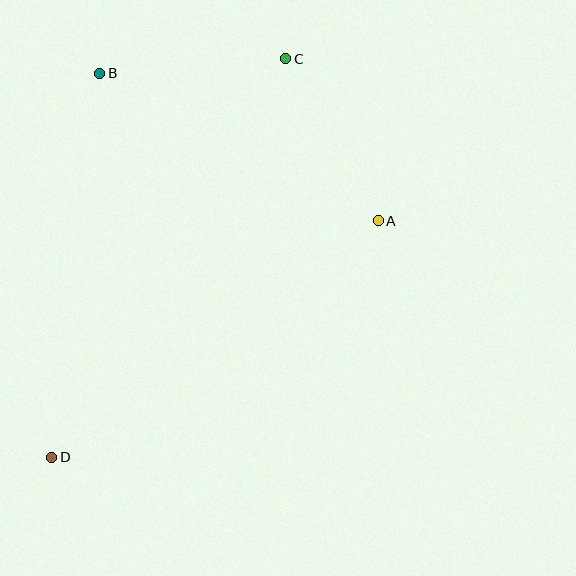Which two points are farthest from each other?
Points C and D are farthest from each other.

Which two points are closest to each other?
Points B and C are closest to each other.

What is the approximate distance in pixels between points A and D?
The distance between A and D is approximately 403 pixels.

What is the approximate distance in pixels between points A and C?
The distance between A and C is approximately 187 pixels.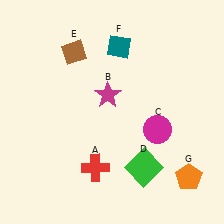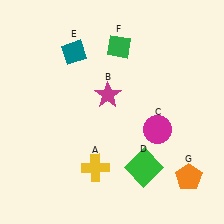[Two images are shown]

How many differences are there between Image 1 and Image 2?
There are 3 differences between the two images.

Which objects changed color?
A changed from red to yellow. E changed from brown to teal. F changed from teal to green.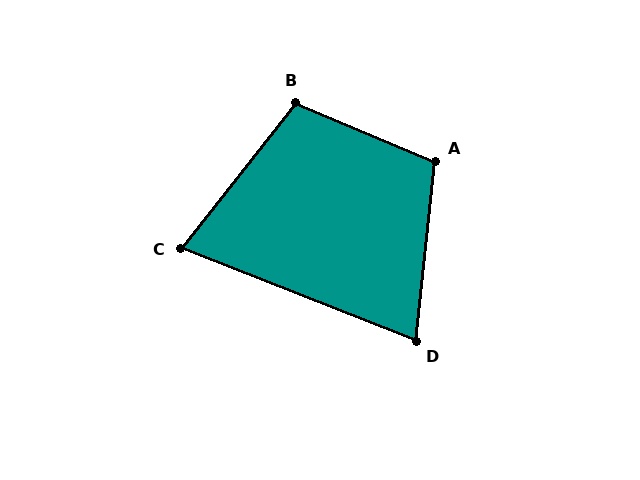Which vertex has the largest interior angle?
A, at approximately 107 degrees.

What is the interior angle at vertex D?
Approximately 75 degrees (acute).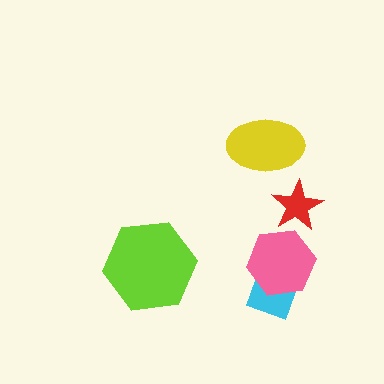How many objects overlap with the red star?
0 objects overlap with the red star.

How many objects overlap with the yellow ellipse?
0 objects overlap with the yellow ellipse.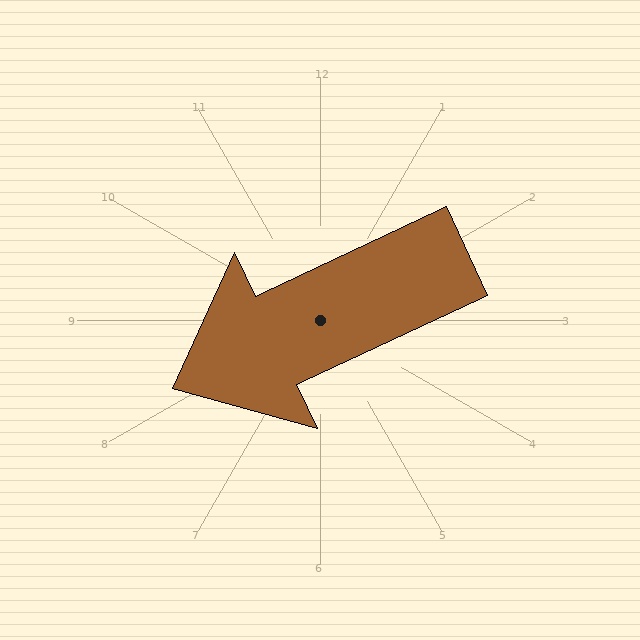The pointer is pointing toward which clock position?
Roughly 8 o'clock.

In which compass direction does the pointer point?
Southwest.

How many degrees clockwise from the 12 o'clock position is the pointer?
Approximately 245 degrees.